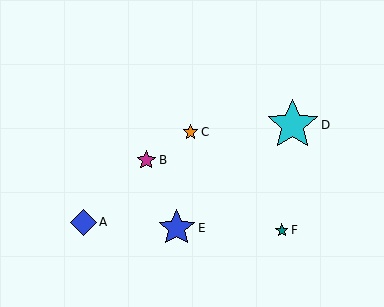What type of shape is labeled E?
Shape E is a blue star.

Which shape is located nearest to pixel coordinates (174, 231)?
The blue star (labeled E) at (177, 228) is nearest to that location.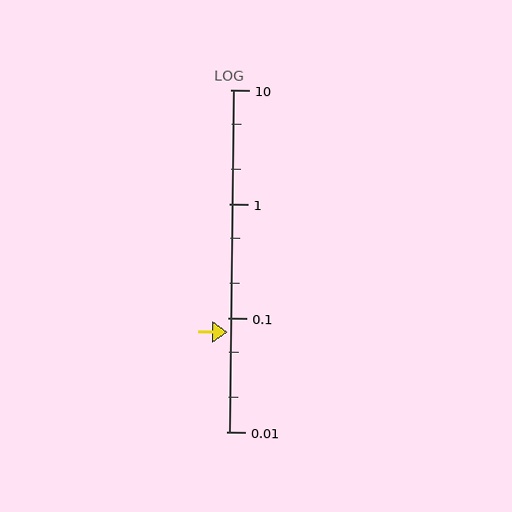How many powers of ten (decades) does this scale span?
The scale spans 3 decades, from 0.01 to 10.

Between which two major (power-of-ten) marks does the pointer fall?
The pointer is between 0.01 and 0.1.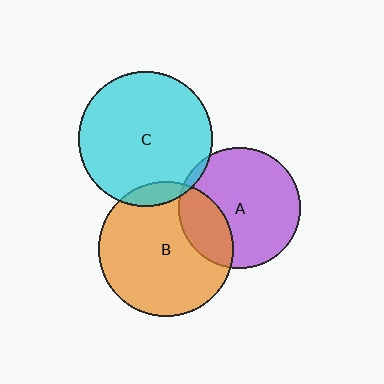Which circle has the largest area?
Circle B (orange).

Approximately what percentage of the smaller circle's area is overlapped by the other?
Approximately 5%.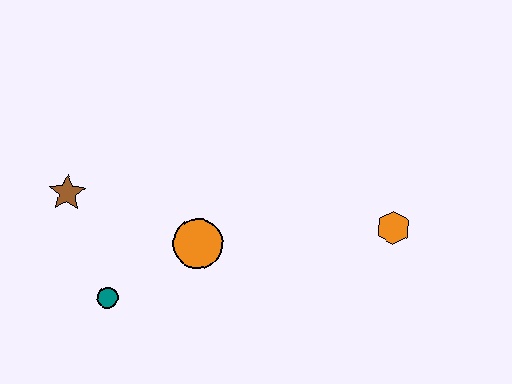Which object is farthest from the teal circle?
The orange hexagon is farthest from the teal circle.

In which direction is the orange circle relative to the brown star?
The orange circle is to the right of the brown star.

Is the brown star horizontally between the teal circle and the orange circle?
No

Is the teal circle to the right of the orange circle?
No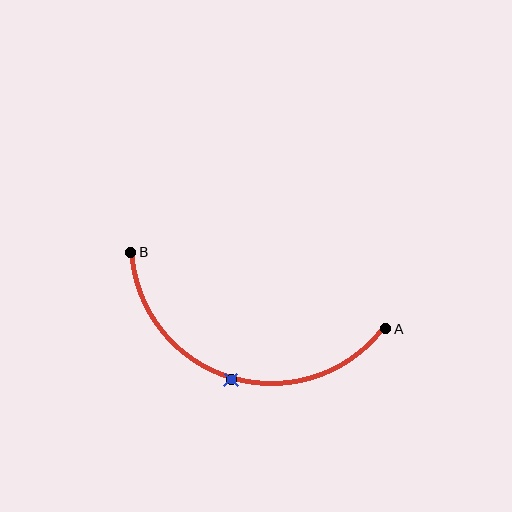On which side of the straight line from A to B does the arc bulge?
The arc bulges below the straight line connecting A and B.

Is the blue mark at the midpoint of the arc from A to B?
Yes. The blue mark lies on the arc at equal arc-length from both A and B — it is the arc midpoint.